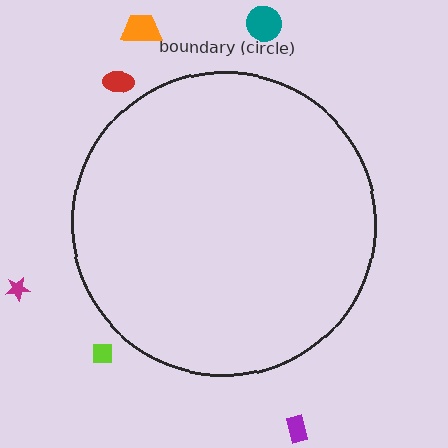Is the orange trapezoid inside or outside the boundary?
Outside.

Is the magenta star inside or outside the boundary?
Outside.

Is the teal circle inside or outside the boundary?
Outside.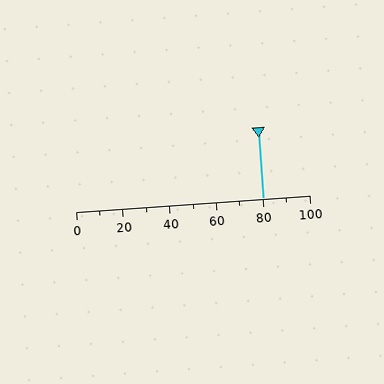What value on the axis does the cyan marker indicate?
The marker indicates approximately 80.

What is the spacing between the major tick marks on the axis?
The major ticks are spaced 20 apart.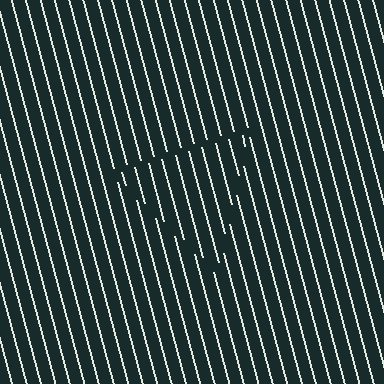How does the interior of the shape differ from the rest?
The interior of the shape contains the same grating, shifted by half a period — the contour is defined by the phase discontinuity where line-ends from the inner and outer gratings abut.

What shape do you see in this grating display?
An illusory triangle. The interior of the shape contains the same grating, shifted by half a period — the contour is defined by the phase discontinuity where line-ends from the inner and outer gratings abut.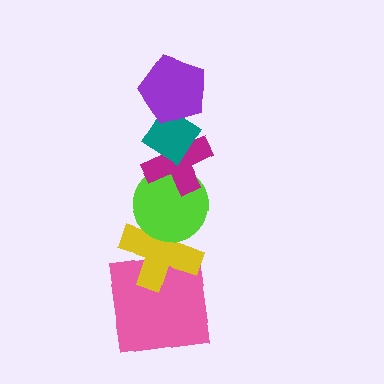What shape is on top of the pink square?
The yellow cross is on top of the pink square.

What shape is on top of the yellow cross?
The lime circle is on top of the yellow cross.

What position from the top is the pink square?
The pink square is 6th from the top.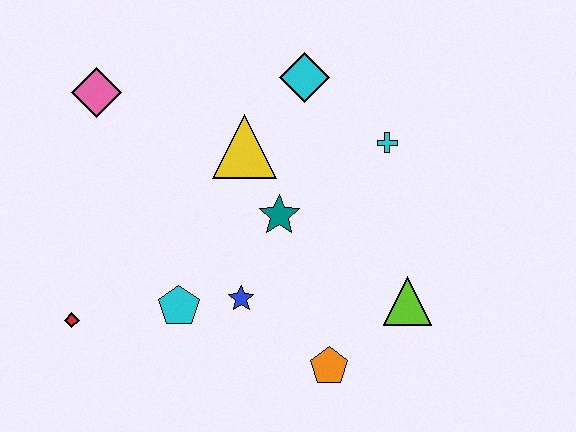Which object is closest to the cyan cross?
The cyan diamond is closest to the cyan cross.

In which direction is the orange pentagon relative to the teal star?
The orange pentagon is below the teal star.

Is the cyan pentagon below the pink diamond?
Yes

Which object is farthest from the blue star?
The pink diamond is farthest from the blue star.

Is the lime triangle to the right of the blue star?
Yes